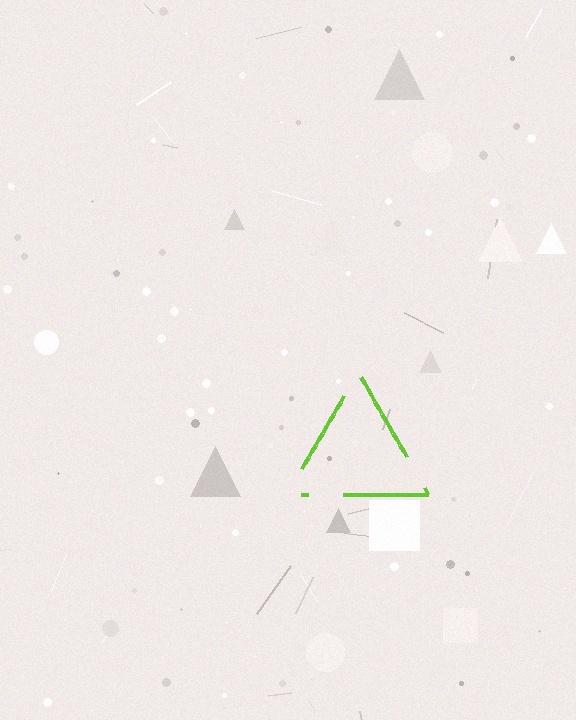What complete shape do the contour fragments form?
The contour fragments form a triangle.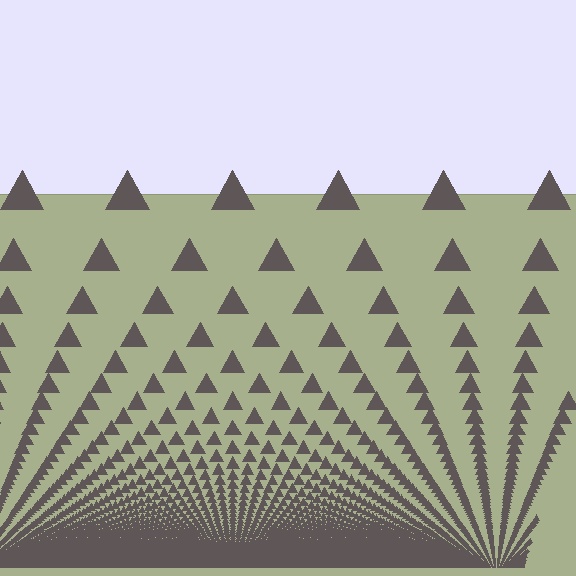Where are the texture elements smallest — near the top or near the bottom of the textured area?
Near the bottom.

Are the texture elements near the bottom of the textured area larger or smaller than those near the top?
Smaller. The gradient is inverted — elements near the bottom are smaller and denser.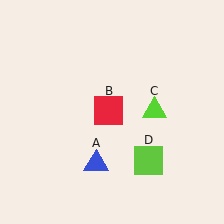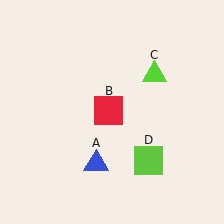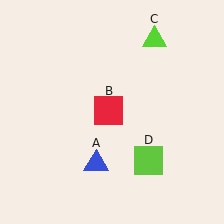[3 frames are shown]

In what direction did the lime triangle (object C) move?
The lime triangle (object C) moved up.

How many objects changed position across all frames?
1 object changed position: lime triangle (object C).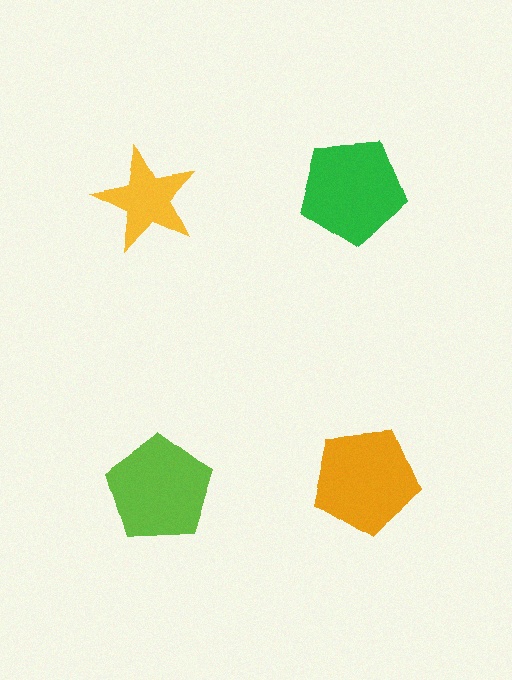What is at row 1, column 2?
A green pentagon.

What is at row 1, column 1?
A yellow star.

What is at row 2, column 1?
A lime pentagon.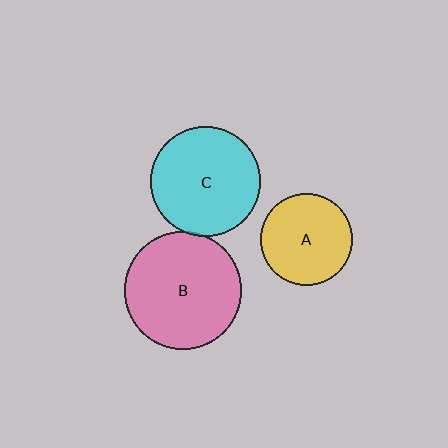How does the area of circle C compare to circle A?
Approximately 1.4 times.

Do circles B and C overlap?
Yes.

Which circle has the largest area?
Circle B (pink).